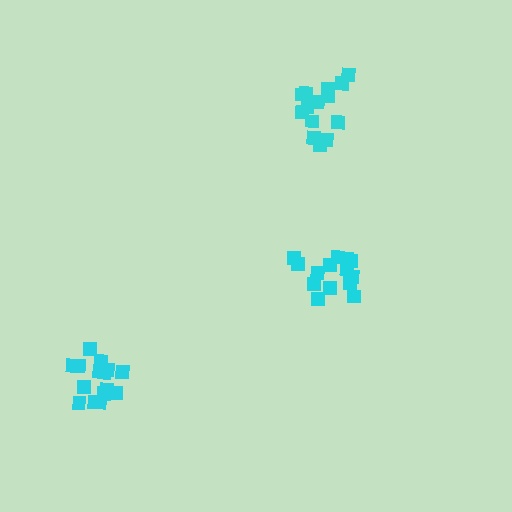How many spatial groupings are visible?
There are 3 spatial groupings.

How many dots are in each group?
Group 1: 15 dots, Group 2: 14 dots, Group 3: 15 dots (44 total).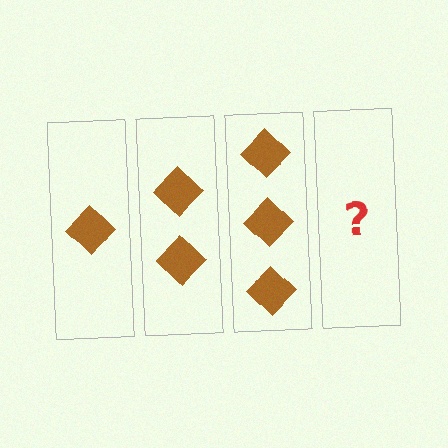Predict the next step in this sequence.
The next step is 4 diamonds.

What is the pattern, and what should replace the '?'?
The pattern is that each step adds one more diamond. The '?' should be 4 diamonds.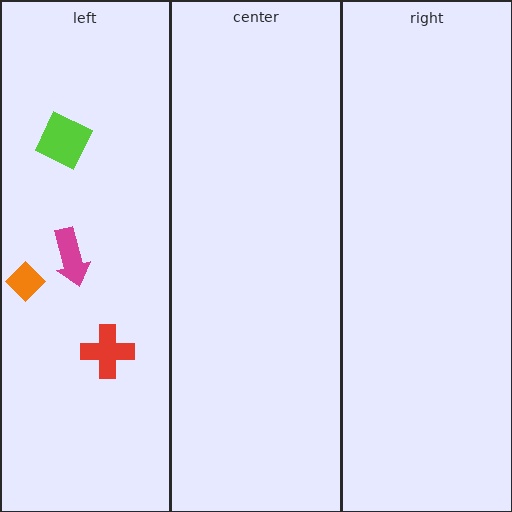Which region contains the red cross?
The left region.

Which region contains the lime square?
The left region.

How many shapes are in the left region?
4.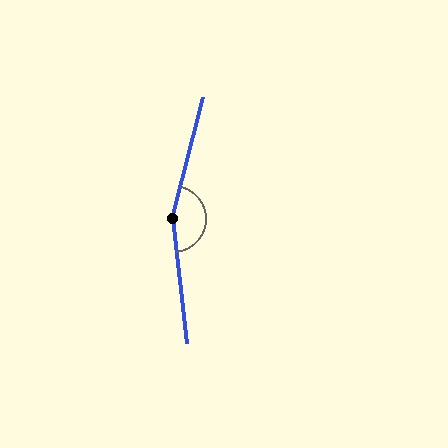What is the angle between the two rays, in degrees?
Approximately 159 degrees.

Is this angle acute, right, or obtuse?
It is obtuse.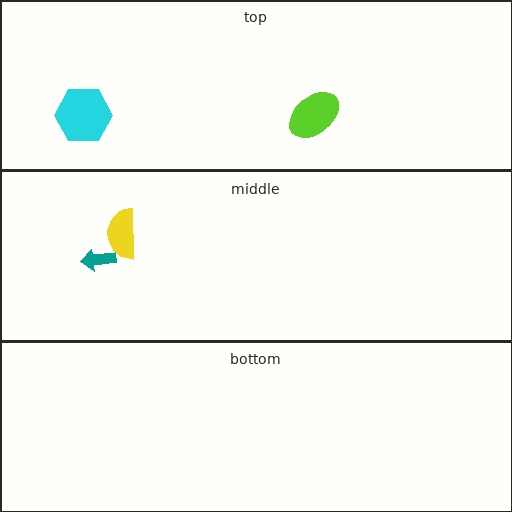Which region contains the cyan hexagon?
The top region.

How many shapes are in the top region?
2.